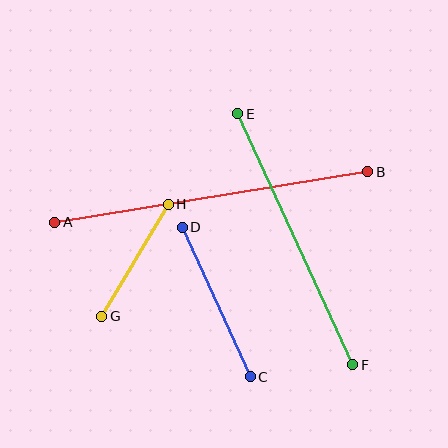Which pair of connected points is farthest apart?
Points A and B are farthest apart.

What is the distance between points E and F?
The distance is approximately 276 pixels.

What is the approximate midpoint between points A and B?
The midpoint is at approximately (211, 197) pixels.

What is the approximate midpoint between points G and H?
The midpoint is at approximately (135, 260) pixels.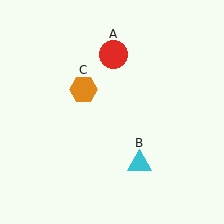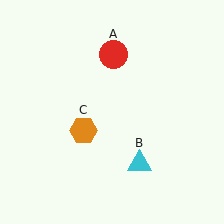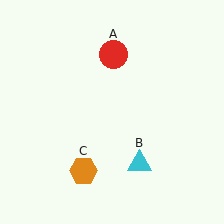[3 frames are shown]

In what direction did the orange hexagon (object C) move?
The orange hexagon (object C) moved down.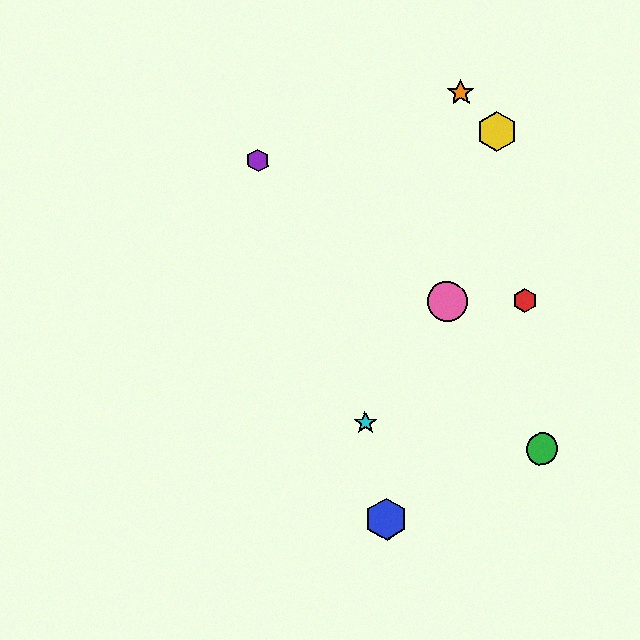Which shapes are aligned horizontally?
The red hexagon, the pink circle are aligned horizontally.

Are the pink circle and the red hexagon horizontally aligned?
Yes, both are at y≈302.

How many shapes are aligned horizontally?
2 shapes (the red hexagon, the pink circle) are aligned horizontally.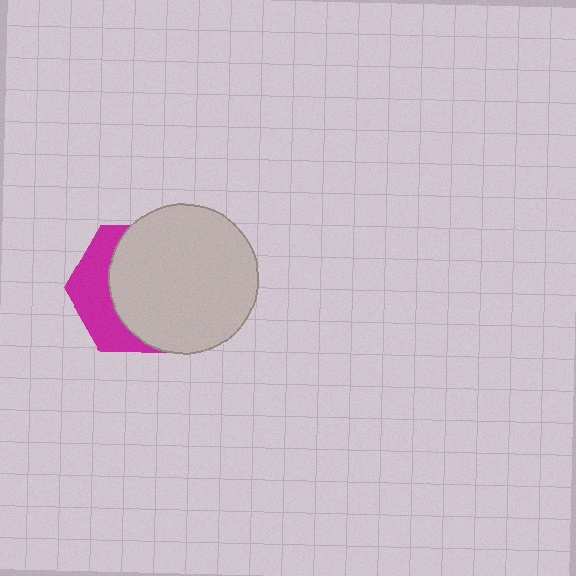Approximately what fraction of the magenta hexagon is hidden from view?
Roughly 66% of the magenta hexagon is hidden behind the light gray circle.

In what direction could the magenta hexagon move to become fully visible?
The magenta hexagon could move left. That would shift it out from behind the light gray circle entirely.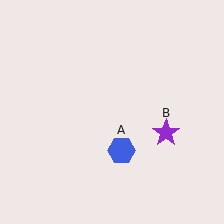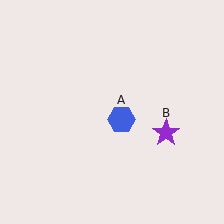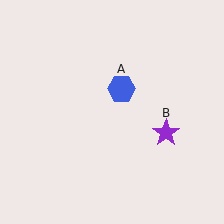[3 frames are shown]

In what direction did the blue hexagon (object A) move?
The blue hexagon (object A) moved up.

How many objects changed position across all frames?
1 object changed position: blue hexagon (object A).